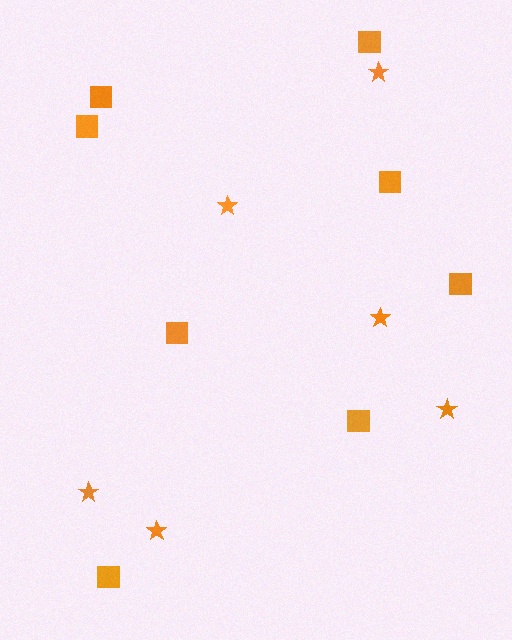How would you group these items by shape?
There are 2 groups: one group of stars (6) and one group of squares (8).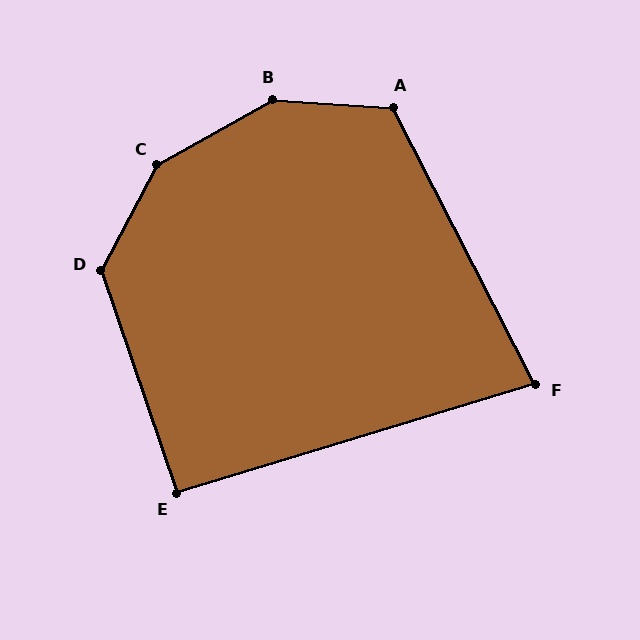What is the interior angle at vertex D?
Approximately 133 degrees (obtuse).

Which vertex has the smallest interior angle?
F, at approximately 80 degrees.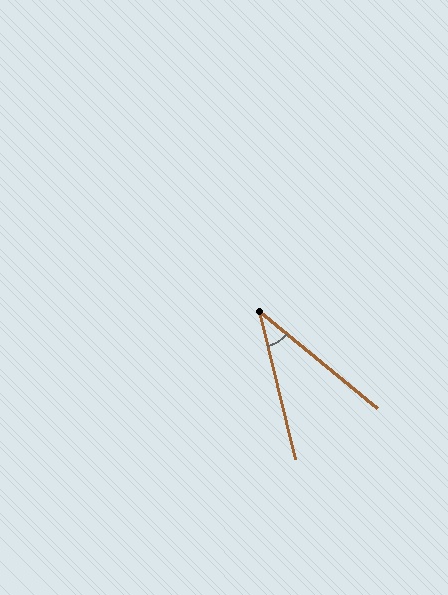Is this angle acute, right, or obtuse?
It is acute.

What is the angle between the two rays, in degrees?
Approximately 37 degrees.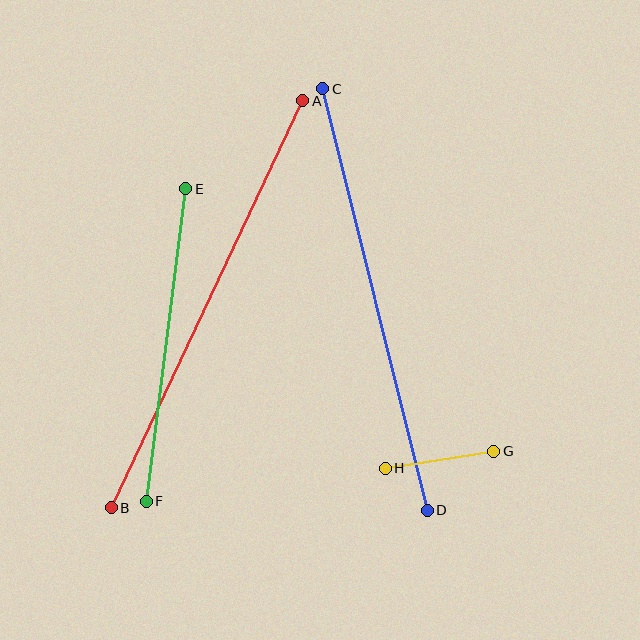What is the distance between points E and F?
The distance is approximately 315 pixels.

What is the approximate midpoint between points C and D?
The midpoint is at approximately (375, 300) pixels.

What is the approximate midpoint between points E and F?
The midpoint is at approximately (166, 345) pixels.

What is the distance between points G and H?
The distance is approximately 110 pixels.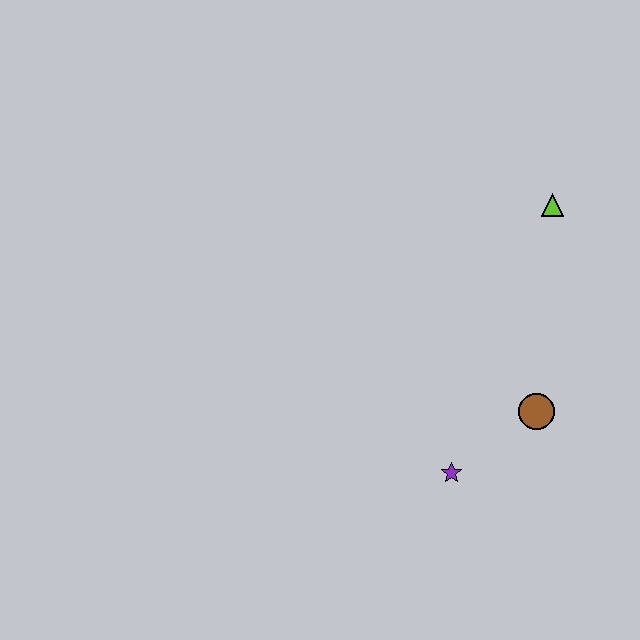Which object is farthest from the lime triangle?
The purple star is farthest from the lime triangle.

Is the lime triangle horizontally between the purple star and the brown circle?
No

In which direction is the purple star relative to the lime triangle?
The purple star is below the lime triangle.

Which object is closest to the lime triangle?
The brown circle is closest to the lime triangle.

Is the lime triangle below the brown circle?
No